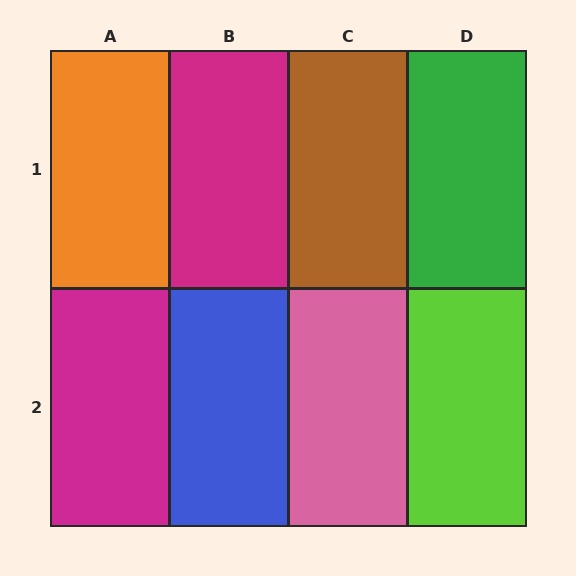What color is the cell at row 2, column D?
Lime.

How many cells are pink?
1 cell is pink.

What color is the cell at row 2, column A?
Magenta.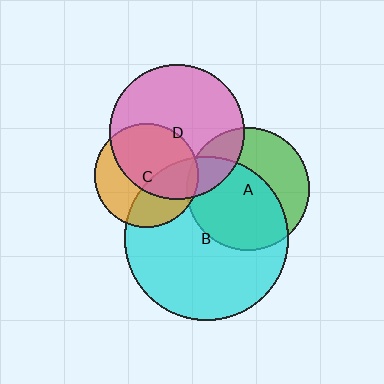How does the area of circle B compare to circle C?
Approximately 2.5 times.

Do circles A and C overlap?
Yes.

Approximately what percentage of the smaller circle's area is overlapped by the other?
Approximately 5%.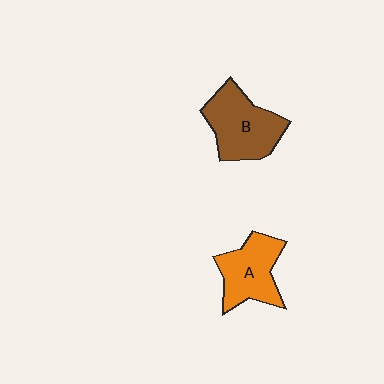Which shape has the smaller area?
Shape A (orange).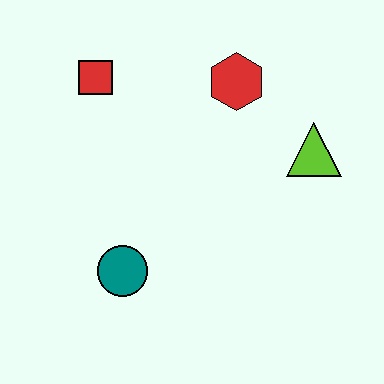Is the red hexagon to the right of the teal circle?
Yes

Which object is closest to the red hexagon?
The lime triangle is closest to the red hexagon.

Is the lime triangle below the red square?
Yes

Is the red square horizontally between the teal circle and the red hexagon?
No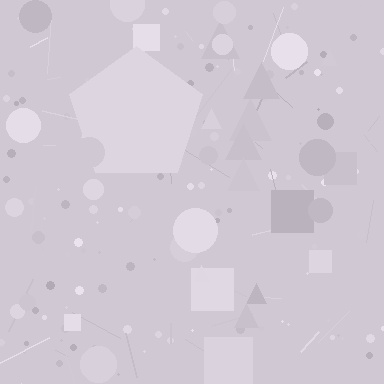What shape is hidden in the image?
A pentagon is hidden in the image.